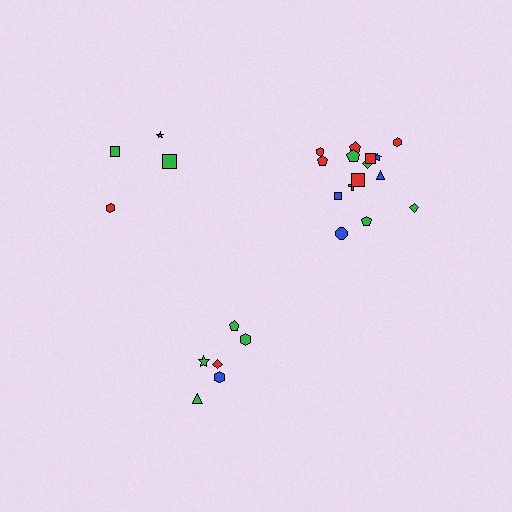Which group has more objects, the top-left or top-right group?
The top-right group.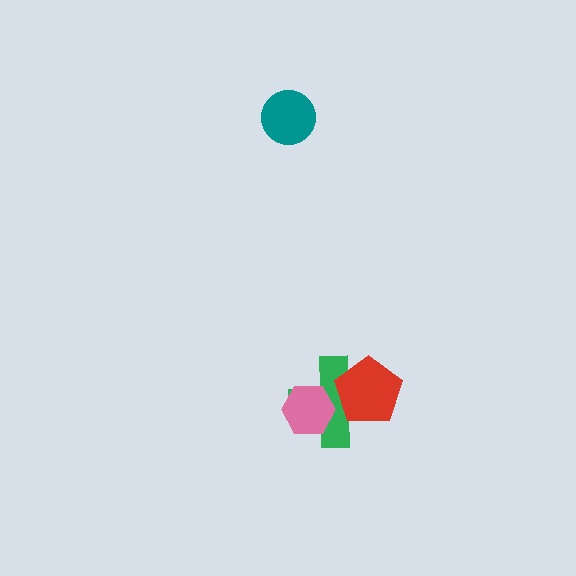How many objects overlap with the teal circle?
0 objects overlap with the teal circle.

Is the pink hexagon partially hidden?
No, no other shape covers it.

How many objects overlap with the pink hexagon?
1 object overlaps with the pink hexagon.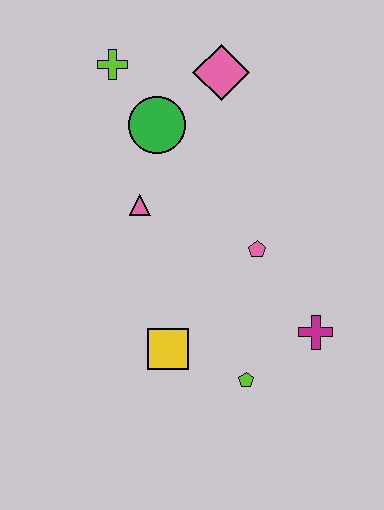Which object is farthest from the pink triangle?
The magenta cross is farthest from the pink triangle.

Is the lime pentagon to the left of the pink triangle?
No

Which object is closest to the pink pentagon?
The magenta cross is closest to the pink pentagon.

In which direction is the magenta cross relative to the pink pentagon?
The magenta cross is below the pink pentagon.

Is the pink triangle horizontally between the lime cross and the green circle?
Yes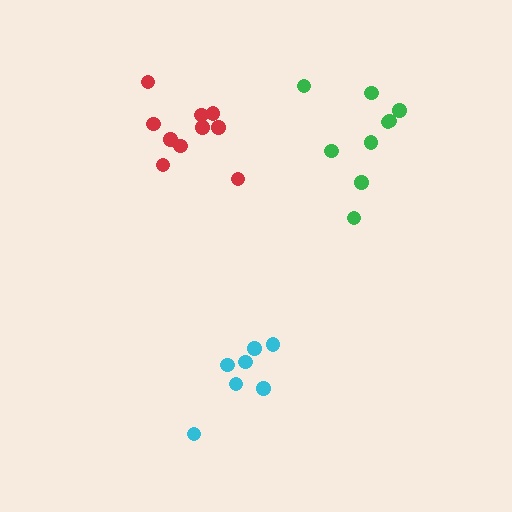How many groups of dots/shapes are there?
There are 3 groups.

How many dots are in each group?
Group 1: 9 dots, Group 2: 10 dots, Group 3: 7 dots (26 total).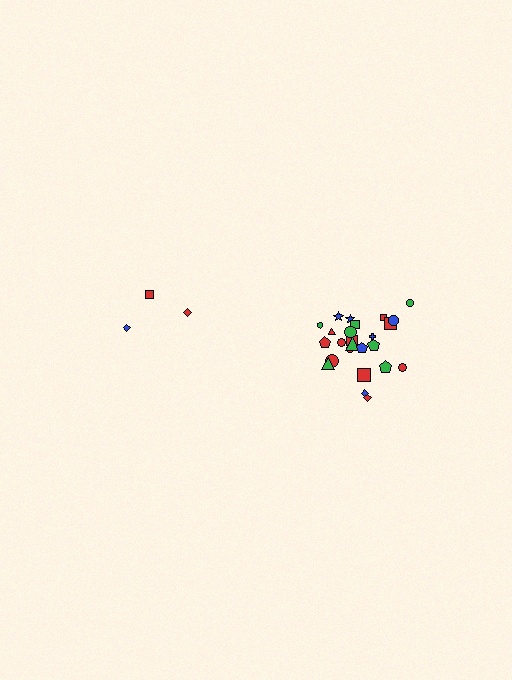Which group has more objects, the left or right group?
The right group.